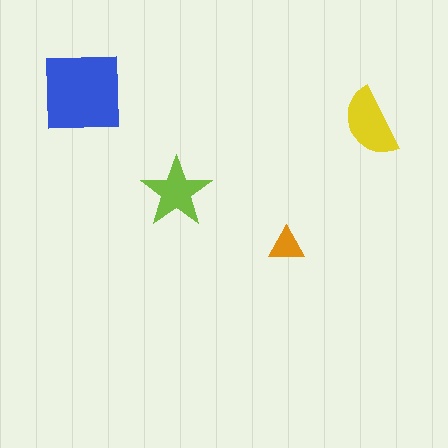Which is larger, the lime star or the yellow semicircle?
The yellow semicircle.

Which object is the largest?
The blue square.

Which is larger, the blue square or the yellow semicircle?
The blue square.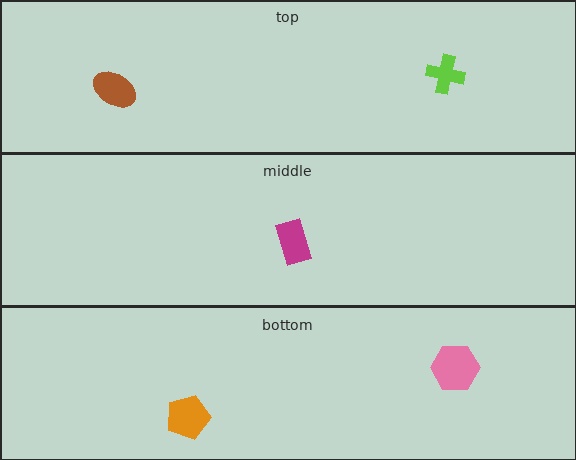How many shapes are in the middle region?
1.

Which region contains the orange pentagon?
The bottom region.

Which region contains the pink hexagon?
The bottom region.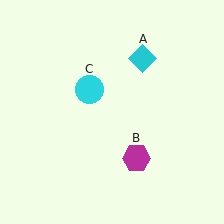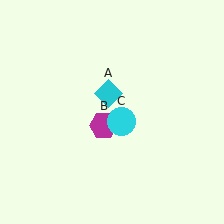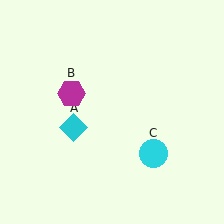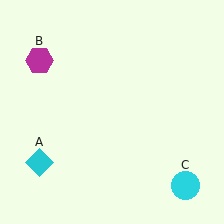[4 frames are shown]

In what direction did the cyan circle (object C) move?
The cyan circle (object C) moved down and to the right.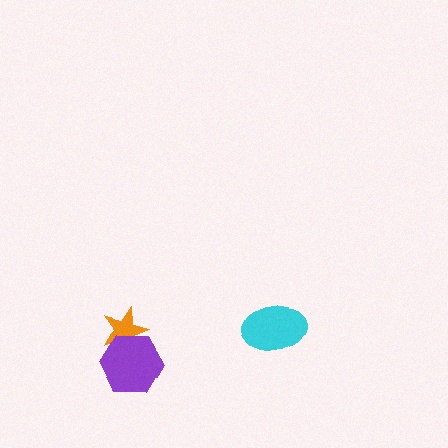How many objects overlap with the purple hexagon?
1 object overlaps with the purple hexagon.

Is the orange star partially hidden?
Yes, it is partially covered by another shape.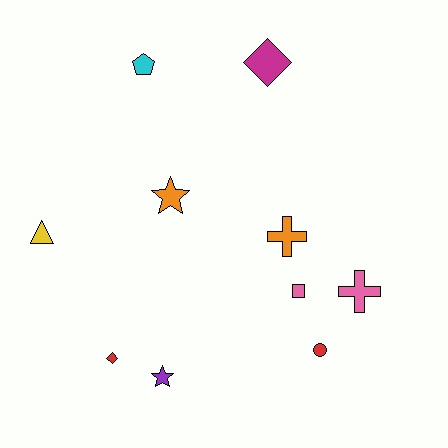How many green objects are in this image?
There are no green objects.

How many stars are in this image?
There are 2 stars.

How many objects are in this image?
There are 10 objects.